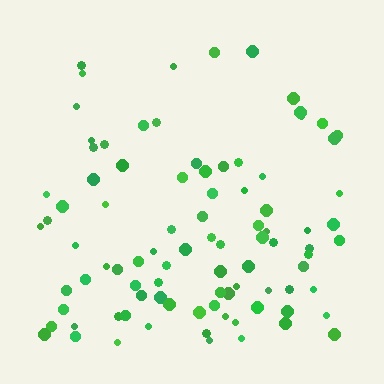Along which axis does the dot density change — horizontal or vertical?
Vertical.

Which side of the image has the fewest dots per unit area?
The top.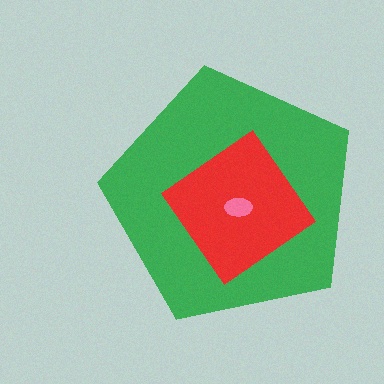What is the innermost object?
The pink ellipse.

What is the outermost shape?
The green pentagon.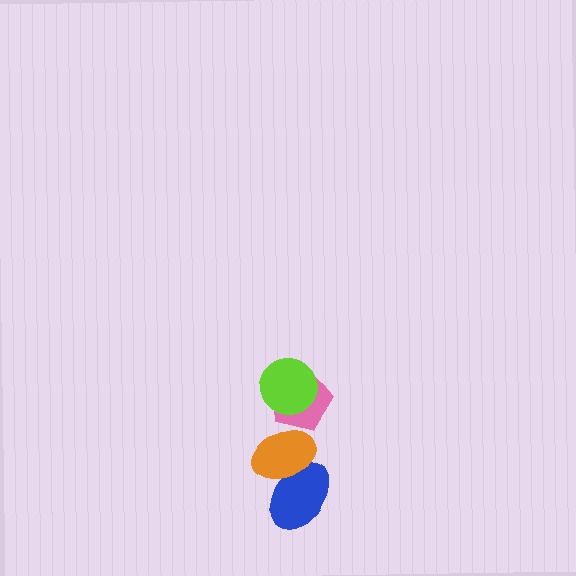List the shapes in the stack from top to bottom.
From top to bottom: the lime circle, the pink pentagon, the orange ellipse, the blue ellipse.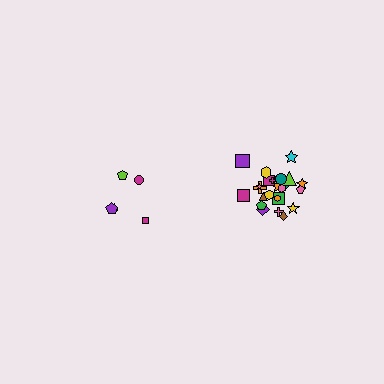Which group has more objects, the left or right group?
The right group.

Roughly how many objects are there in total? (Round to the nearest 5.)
Roughly 30 objects in total.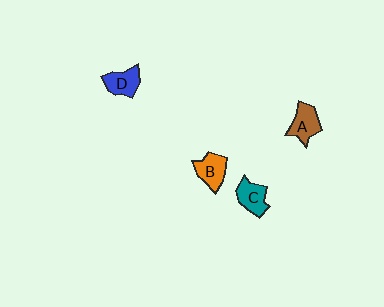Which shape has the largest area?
Shape A (brown).